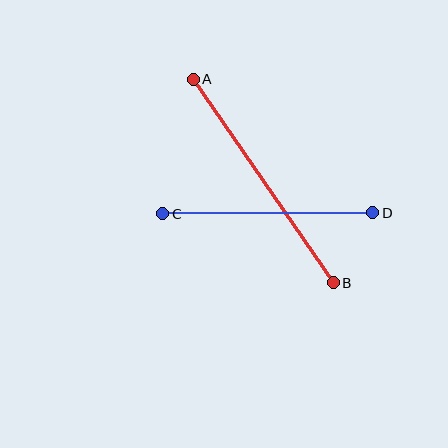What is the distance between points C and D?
The distance is approximately 210 pixels.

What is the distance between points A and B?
The distance is approximately 247 pixels.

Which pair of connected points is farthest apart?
Points A and B are farthest apart.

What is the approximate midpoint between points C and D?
The midpoint is at approximately (268, 213) pixels.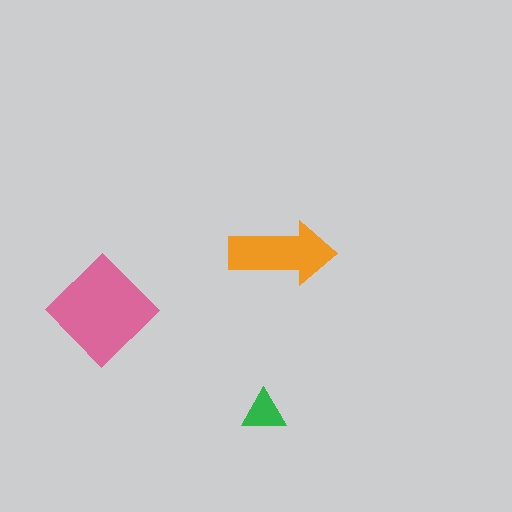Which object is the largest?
The pink diamond.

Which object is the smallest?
The green triangle.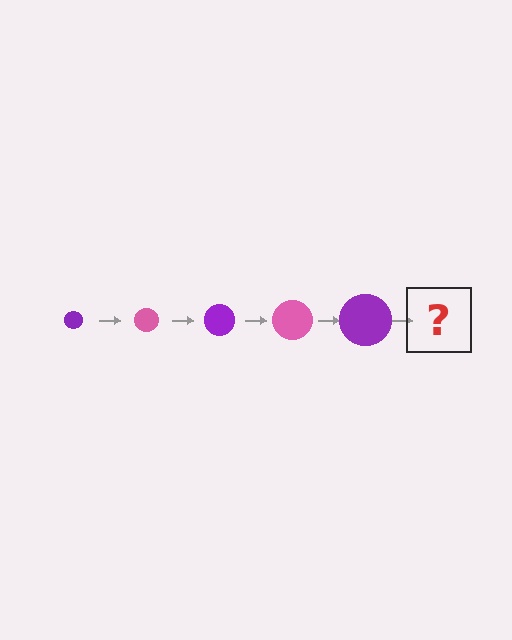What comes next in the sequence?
The next element should be a pink circle, larger than the previous one.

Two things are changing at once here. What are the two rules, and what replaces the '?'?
The two rules are that the circle grows larger each step and the color cycles through purple and pink. The '?' should be a pink circle, larger than the previous one.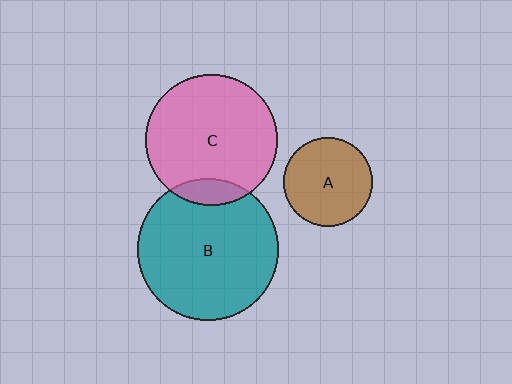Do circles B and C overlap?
Yes.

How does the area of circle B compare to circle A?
Approximately 2.5 times.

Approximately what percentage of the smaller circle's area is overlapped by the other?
Approximately 10%.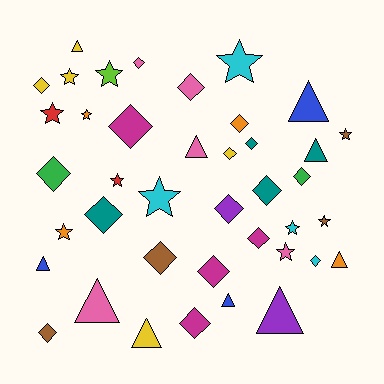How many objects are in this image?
There are 40 objects.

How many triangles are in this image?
There are 10 triangles.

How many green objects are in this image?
There are 2 green objects.